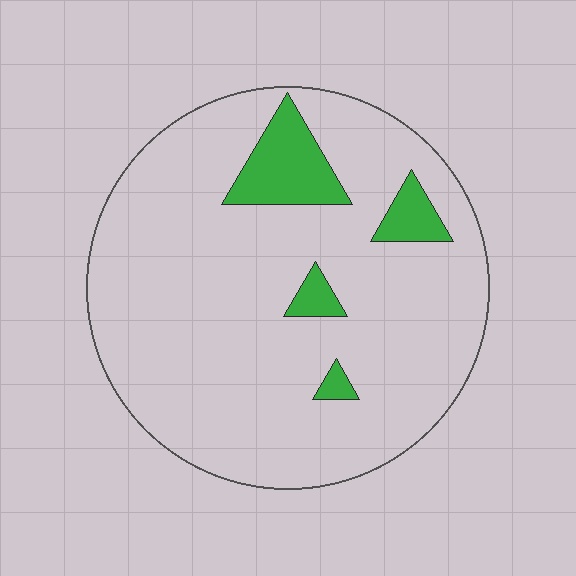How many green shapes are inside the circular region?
4.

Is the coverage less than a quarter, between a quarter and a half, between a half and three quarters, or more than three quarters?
Less than a quarter.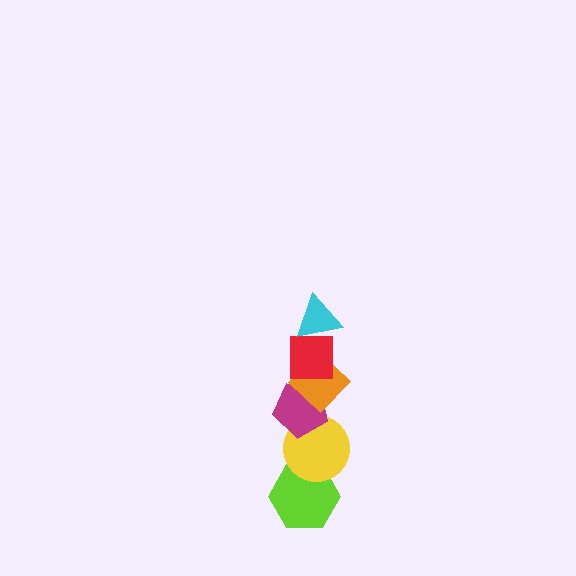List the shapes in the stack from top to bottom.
From top to bottom: the cyan triangle, the red square, the orange diamond, the magenta pentagon, the yellow circle, the lime hexagon.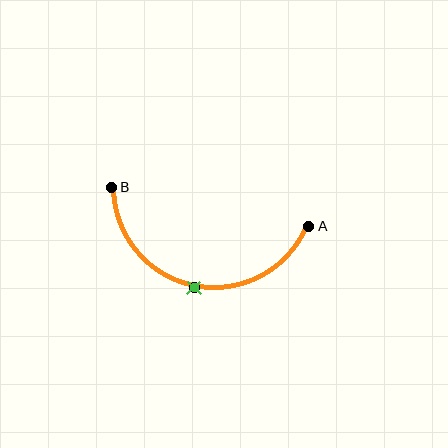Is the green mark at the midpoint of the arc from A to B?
Yes. The green mark lies on the arc at equal arc-length from both A and B — it is the arc midpoint.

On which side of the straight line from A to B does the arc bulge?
The arc bulges below the straight line connecting A and B.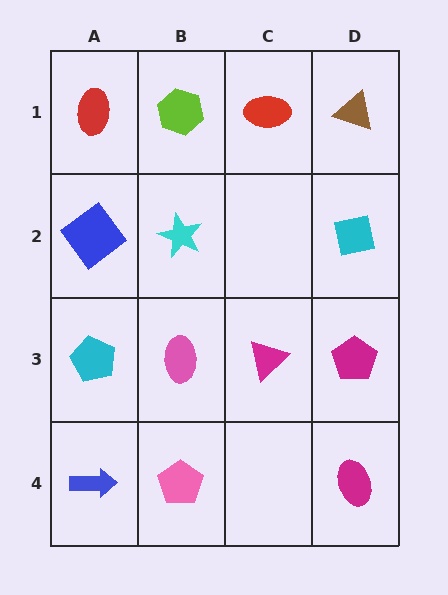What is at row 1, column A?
A red ellipse.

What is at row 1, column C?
A red ellipse.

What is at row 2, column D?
A cyan square.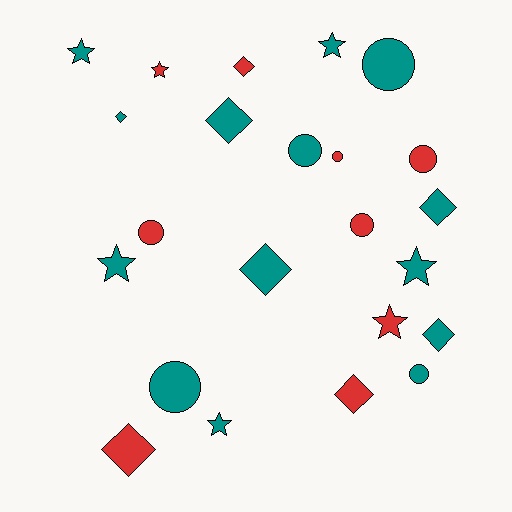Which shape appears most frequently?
Diamond, with 8 objects.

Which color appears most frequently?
Teal, with 14 objects.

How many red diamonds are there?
There are 3 red diamonds.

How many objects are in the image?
There are 23 objects.